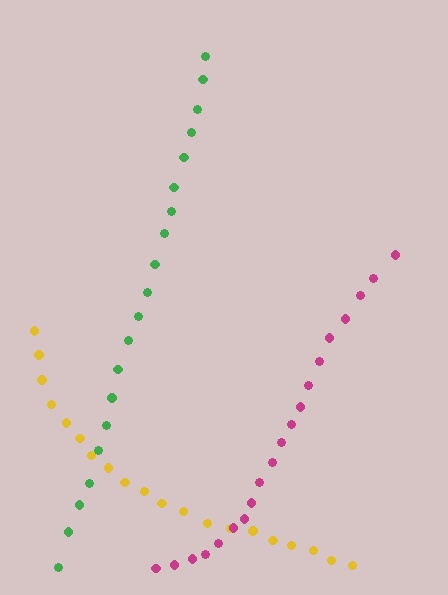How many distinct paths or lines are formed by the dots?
There are 3 distinct paths.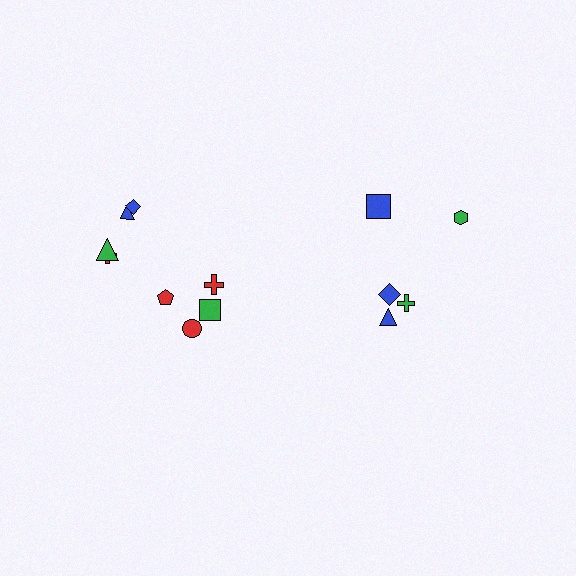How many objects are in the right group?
There are 5 objects.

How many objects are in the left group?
There are 8 objects.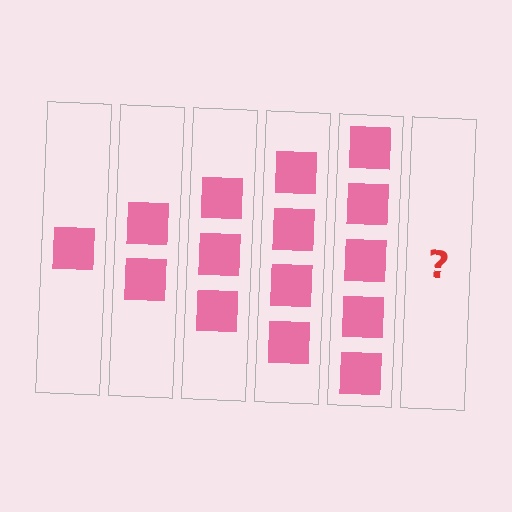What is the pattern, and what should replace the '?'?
The pattern is that each step adds one more square. The '?' should be 6 squares.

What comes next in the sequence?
The next element should be 6 squares.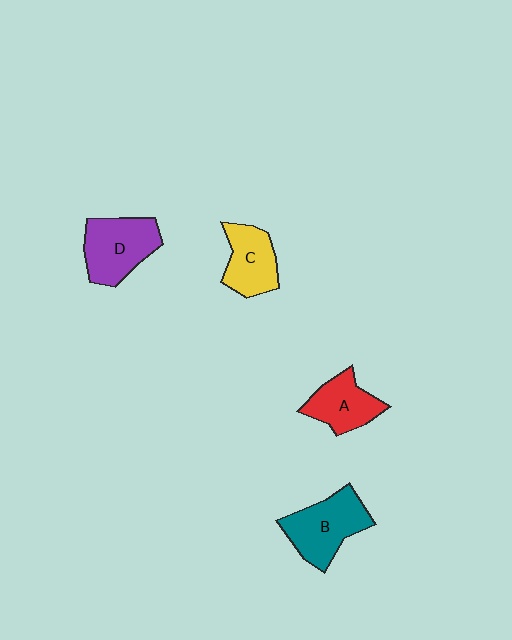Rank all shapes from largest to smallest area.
From largest to smallest: B (teal), D (purple), C (yellow), A (red).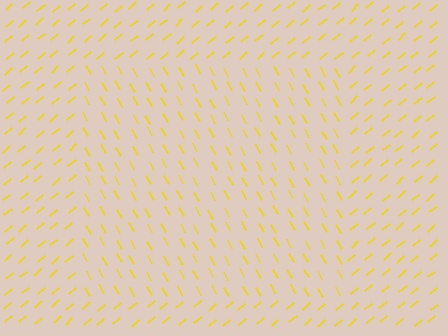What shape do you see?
I see a rectangle.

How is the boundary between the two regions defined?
The boundary is defined purely by a change in line orientation (approximately 79 degrees difference). All lines are the same color and thickness.